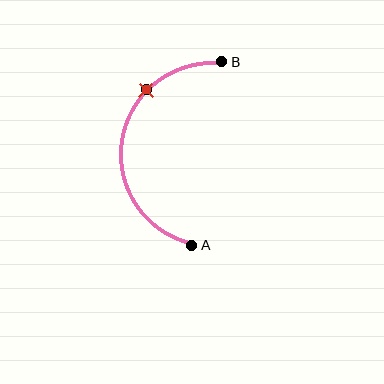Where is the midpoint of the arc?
The arc midpoint is the point on the curve farthest from the straight line joining A and B. It sits to the left of that line.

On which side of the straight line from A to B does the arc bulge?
The arc bulges to the left of the straight line connecting A and B.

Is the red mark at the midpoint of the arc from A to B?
No. The red mark lies on the arc but is closer to endpoint B. The arc midpoint would be at the point on the curve equidistant along the arc from both A and B.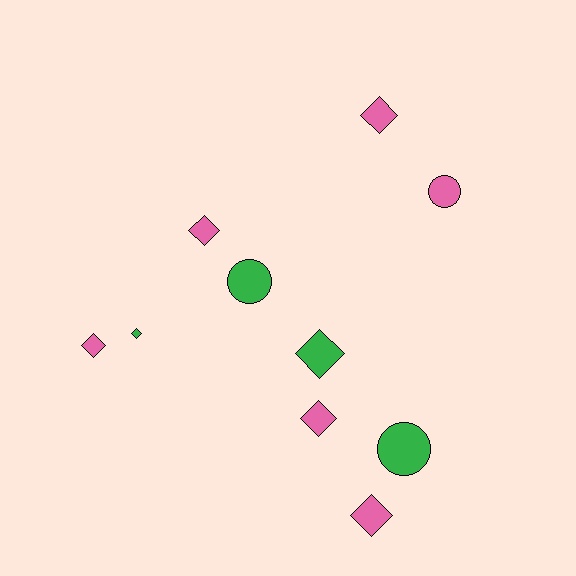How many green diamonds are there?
There are 2 green diamonds.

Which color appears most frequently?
Pink, with 6 objects.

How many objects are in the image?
There are 10 objects.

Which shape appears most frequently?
Diamond, with 7 objects.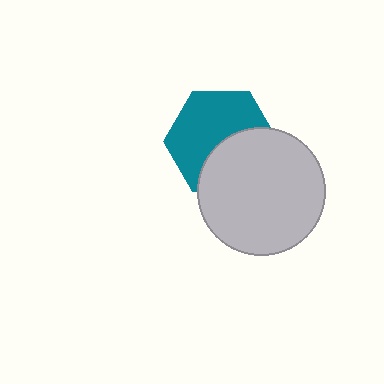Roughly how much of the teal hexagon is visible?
About half of it is visible (roughly 59%).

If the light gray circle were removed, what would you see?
You would see the complete teal hexagon.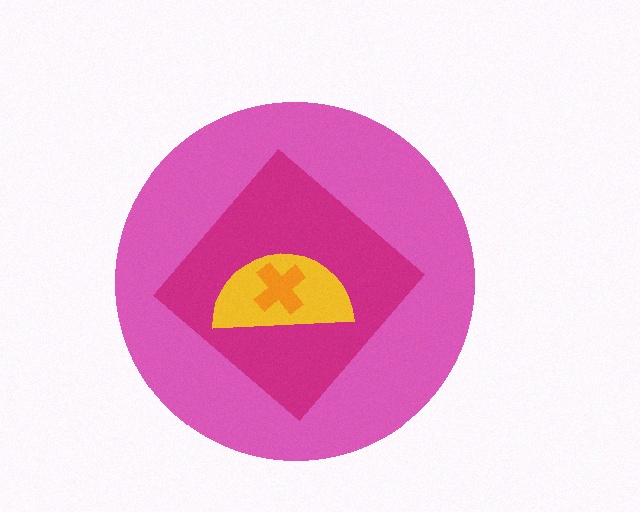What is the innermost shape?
The orange cross.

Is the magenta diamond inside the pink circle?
Yes.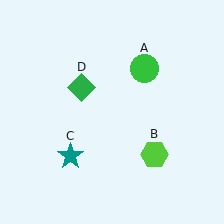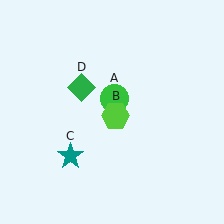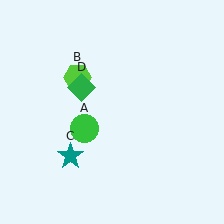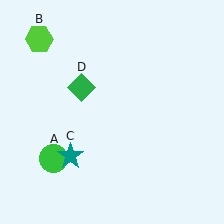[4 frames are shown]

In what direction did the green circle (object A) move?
The green circle (object A) moved down and to the left.